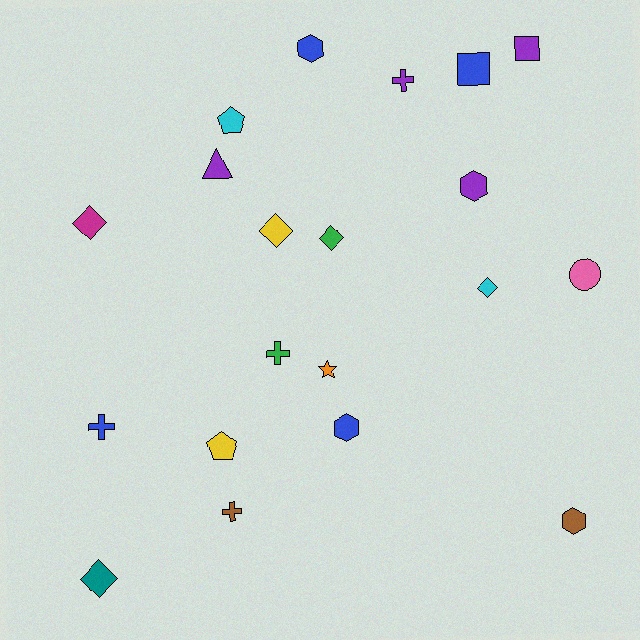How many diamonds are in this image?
There are 5 diamonds.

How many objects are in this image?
There are 20 objects.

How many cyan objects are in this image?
There are 2 cyan objects.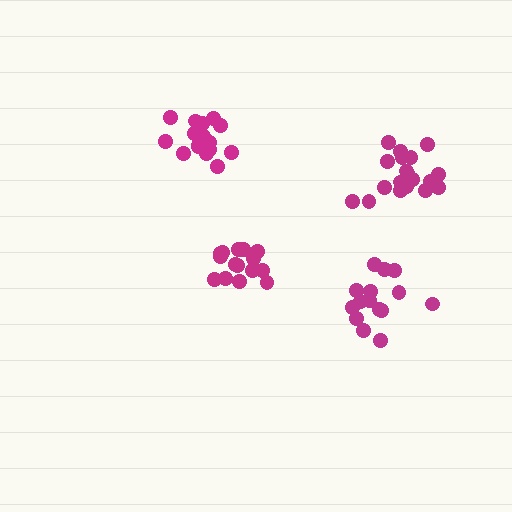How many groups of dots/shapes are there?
There are 4 groups.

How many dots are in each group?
Group 1: 15 dots, Group 2: 15 dots, Group 3: 19 dots, Group 4: 19 dots (68 total).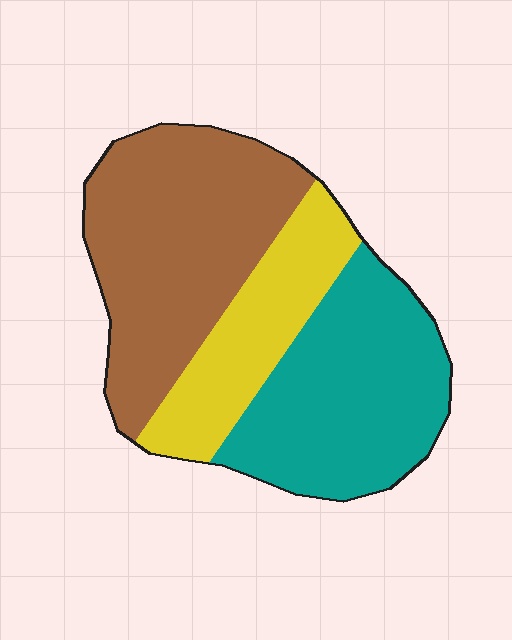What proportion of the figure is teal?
Teal takes up between a third and a half of the figure.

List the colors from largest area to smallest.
From largest to smallest: brown, teal, yellow.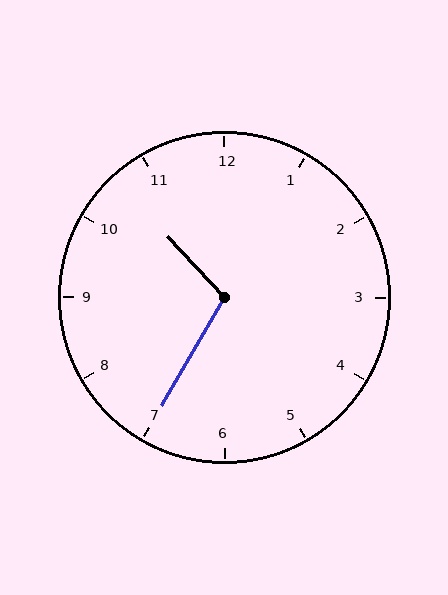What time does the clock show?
10:35.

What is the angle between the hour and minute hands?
Approximately 108 degrees.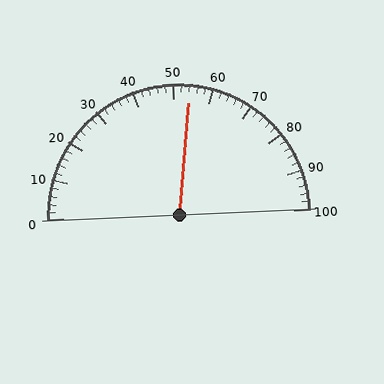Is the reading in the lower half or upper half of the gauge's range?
The reading is in the upper half of the range (0 to 100).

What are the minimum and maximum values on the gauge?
The gauge ranges from 0 to 100.